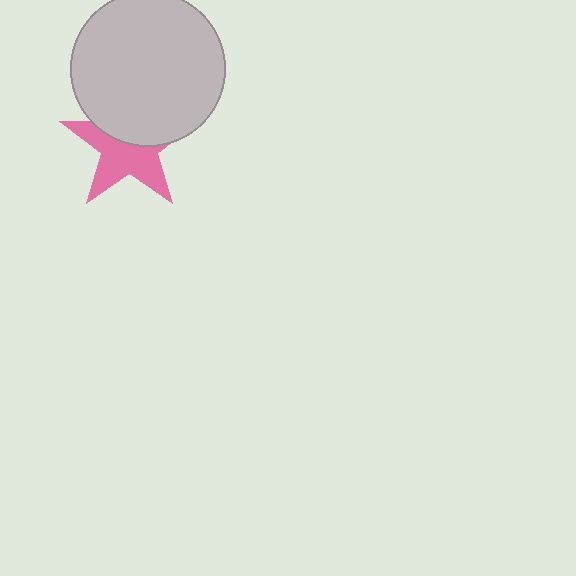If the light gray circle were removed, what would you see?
You would see the complete pink star.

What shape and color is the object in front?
The object in front is a light gray circle.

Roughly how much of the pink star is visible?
About half of it is visible (roughly 56%).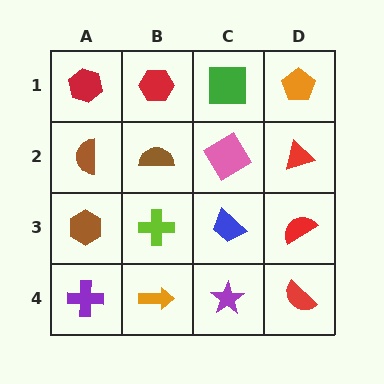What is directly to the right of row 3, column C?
A red semicircle.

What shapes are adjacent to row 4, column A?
A brown hexagon (row 3, column A), an orange arrow (row 4, column B).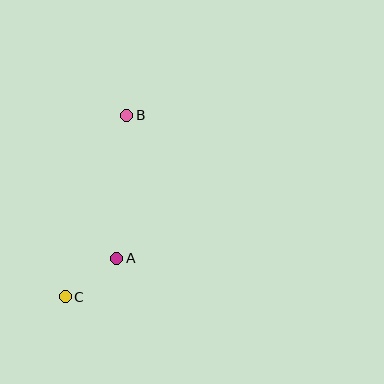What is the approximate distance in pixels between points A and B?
The distance between A and B is approximately 143 pixels.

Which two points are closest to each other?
Points A and C are closest to each other.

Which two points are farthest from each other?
Points B and C are farthest from each other.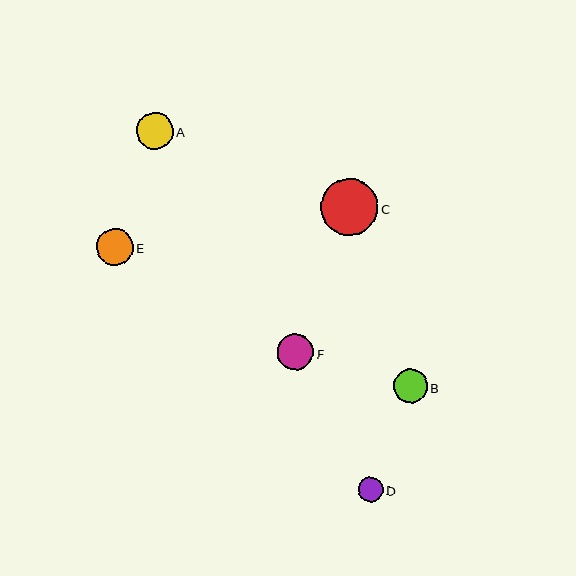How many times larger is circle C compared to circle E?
Circle C is approximately 1.6 times the size of circle E.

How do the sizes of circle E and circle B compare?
Circle E and circle B are approximately the same size.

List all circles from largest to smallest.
From largest to smallest: C, A, E, F, B, D.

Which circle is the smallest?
Circle D is the smallest with a size of approximately 25 pixels.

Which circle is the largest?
Circle C is the largest with a size of approximately 57 pixels.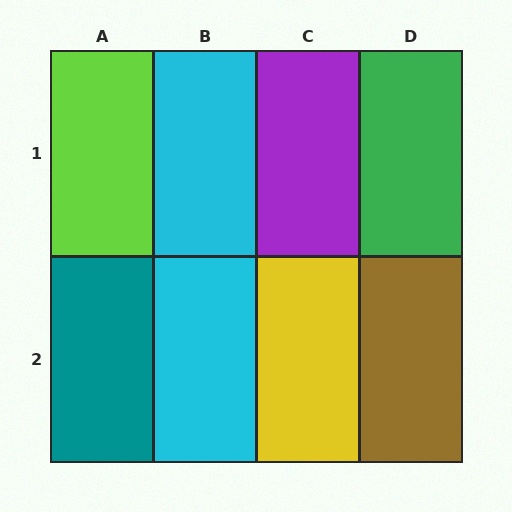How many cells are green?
1 cell is green.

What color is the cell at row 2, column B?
Cyan.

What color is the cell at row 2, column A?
Teal.